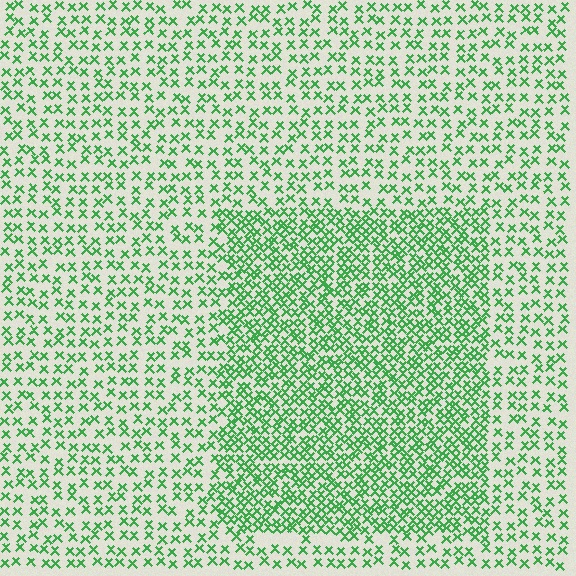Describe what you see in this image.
The image contains small green elements arranged at two different densities. A rectangle-shaped region is visible where the elements are more densely packed than the surrounding area.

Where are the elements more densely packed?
The elements are more densely packed inside the rectangle boundary.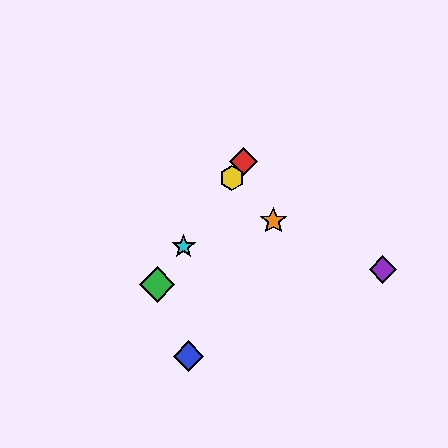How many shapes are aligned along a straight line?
4 shapes (the red diamond, the green diamond, the yellow hexagon, the cyan star) are aligned along a straight line.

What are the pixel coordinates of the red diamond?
The red diamond is at (243, 162).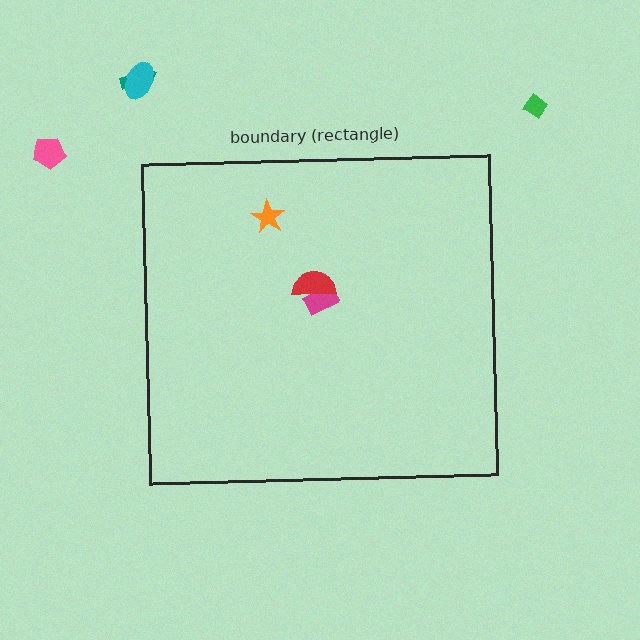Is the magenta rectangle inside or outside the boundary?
Inside.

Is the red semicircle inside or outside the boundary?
Inside.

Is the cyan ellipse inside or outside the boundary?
Outside.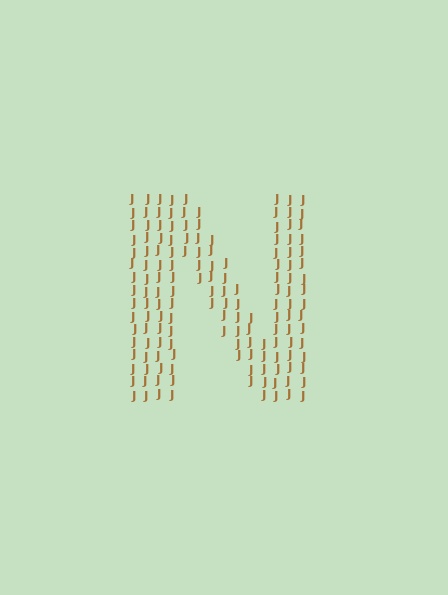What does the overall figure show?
The overall figure shows the letter N.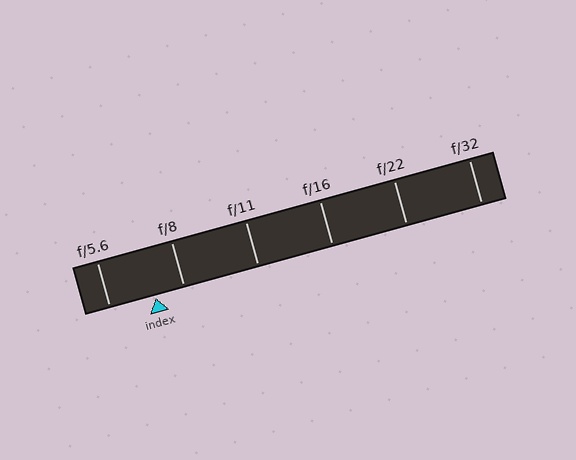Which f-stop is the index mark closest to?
The index mark is closest to f/8.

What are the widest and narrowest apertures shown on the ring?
The widest aperture shown is f/5.6 and the narrowest is f/32.